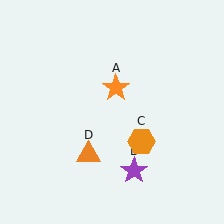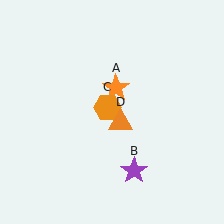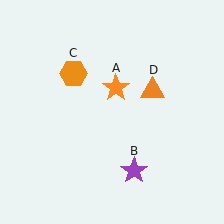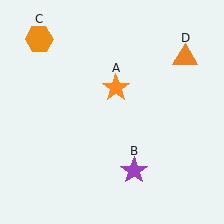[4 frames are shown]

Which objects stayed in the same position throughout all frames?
Orange star (object A) and purple star (object B) remained stationary.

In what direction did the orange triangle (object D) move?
The orange triangle (object D) moved up and to the right.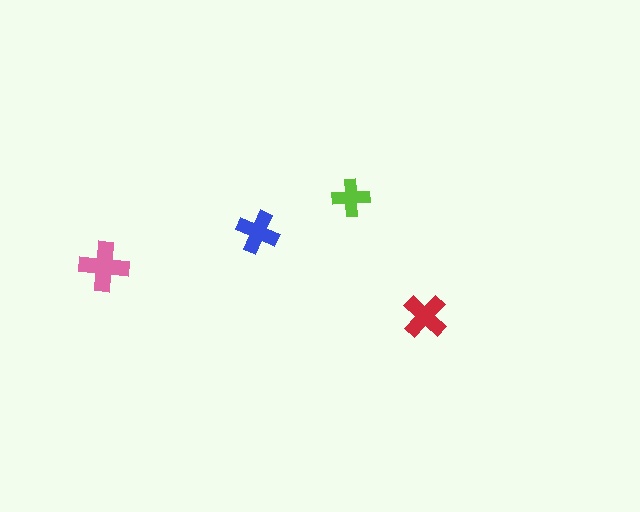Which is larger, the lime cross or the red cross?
The red one.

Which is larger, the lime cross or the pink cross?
The pink one.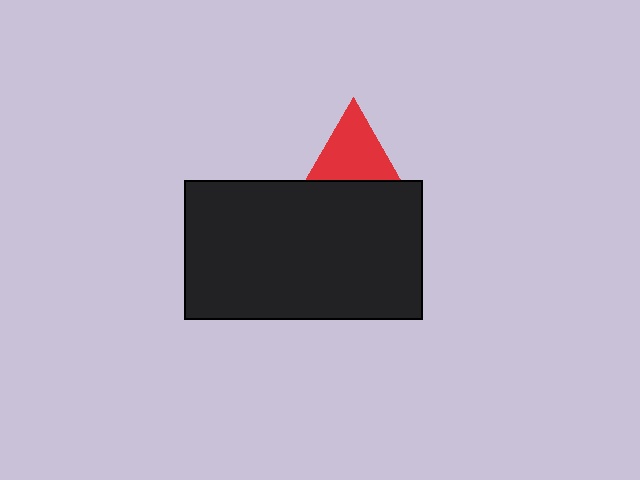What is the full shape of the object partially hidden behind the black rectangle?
The partially hidden object is a red triangle.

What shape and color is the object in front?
The object in front is a black rectangle.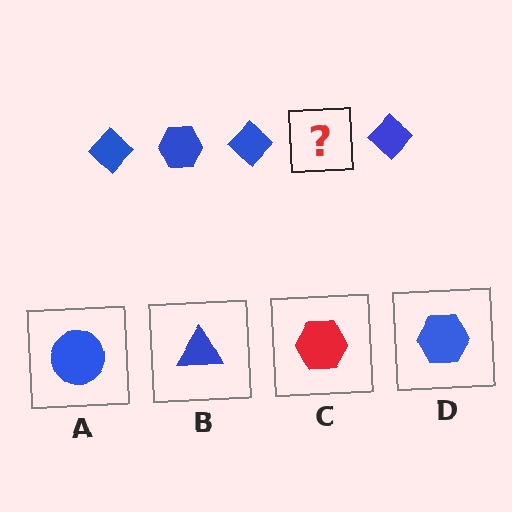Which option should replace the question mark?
Option D.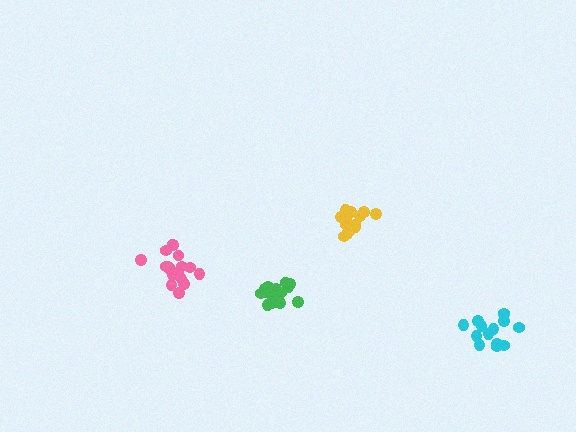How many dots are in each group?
Group 1: 17 dots, Group 2: 18 dots, Group 3: 14 dots, Group 4: 13 dots (62 total).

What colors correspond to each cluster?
The clusters are colored: pink, green, yellow, cyan.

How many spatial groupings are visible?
There are 4 spatial groupings.